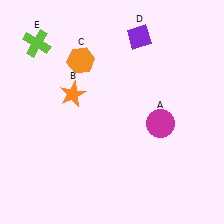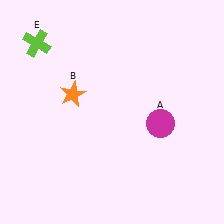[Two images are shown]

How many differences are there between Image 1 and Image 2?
There are 2 differences between the two images.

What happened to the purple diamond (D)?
The purple diamond (D) was removed in Image 2. It was in the top-right area of Image 1.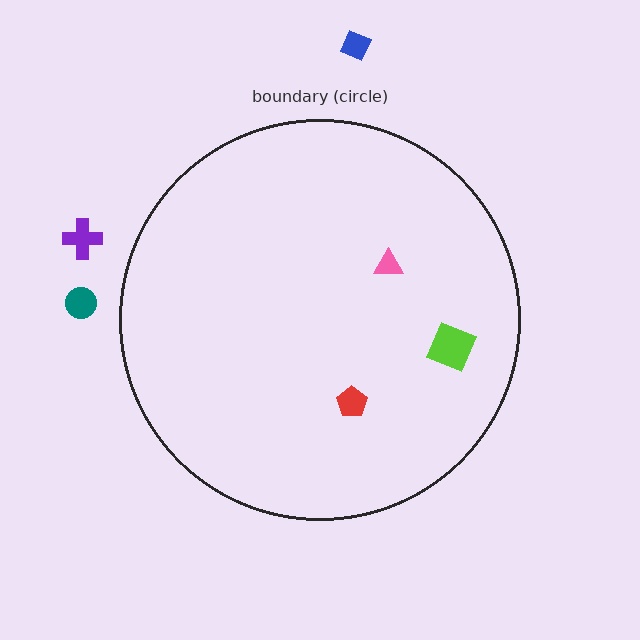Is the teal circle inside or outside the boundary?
Outside.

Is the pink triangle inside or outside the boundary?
Inside.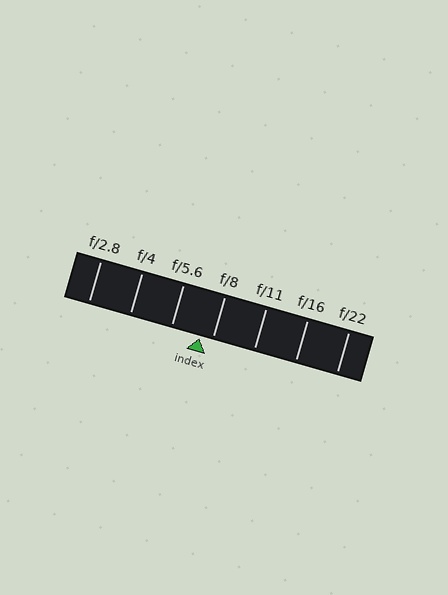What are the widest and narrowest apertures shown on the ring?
The widest aperture shown is f/2.8 and the narrowest is f/22.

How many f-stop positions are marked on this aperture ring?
There are 7 f-stop positions marked.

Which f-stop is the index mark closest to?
The index mark is closest to f/8.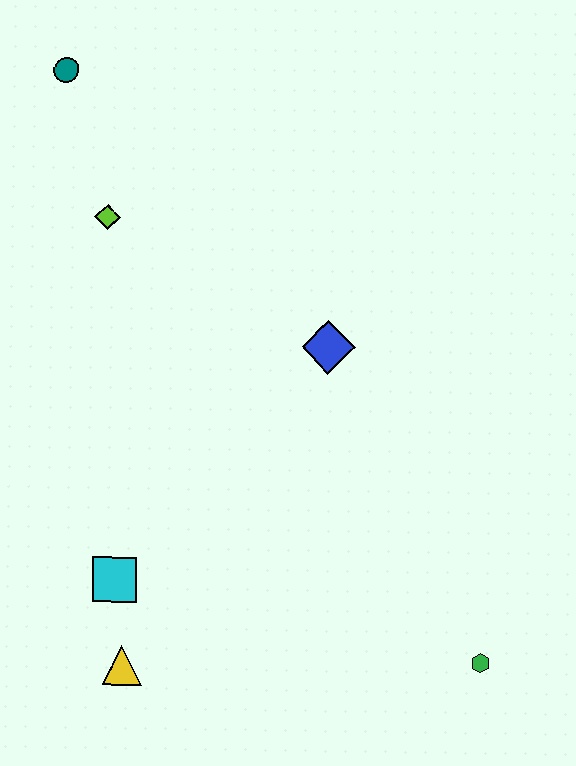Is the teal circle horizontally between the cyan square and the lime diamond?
No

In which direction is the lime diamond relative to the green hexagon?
The lime diamond is above the green hexagon.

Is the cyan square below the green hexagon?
No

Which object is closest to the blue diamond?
The lime diamond is closest to the blue diamond.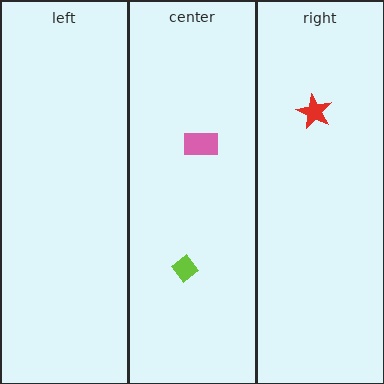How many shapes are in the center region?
2.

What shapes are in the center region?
The lime diamond, the pink rectangle.